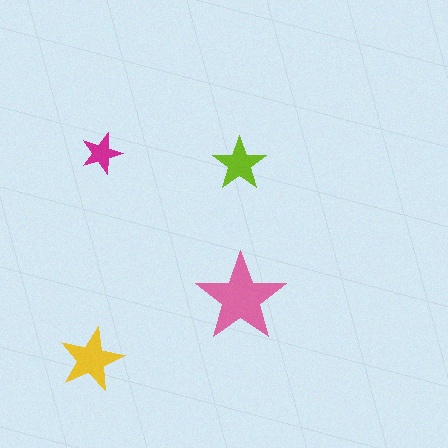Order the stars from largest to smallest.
the pink one, the yellow one, the lime one, the magenta one.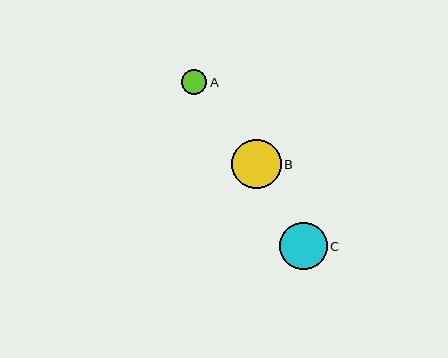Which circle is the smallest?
Circle A is the smallest with a size of approximately 25 pixels.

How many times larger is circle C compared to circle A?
Circle C is approximately 1.9 times the size of circle A.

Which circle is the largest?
Circle B is the largest with a size of approximately 49 pixels.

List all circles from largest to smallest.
From largest to smallest: B, C, A.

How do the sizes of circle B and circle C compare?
Circle B and circle C are approximately the same size.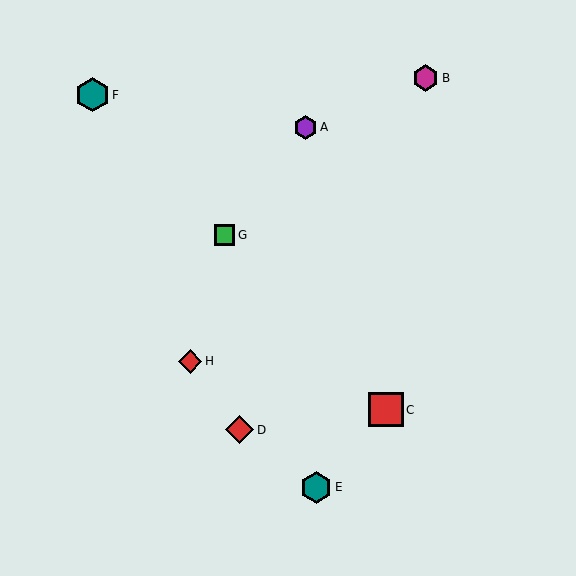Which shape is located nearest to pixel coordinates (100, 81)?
The teal hexagon (labeled F) at (92, 95) is nearest to that location.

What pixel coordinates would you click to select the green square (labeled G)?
Click at (224, 235) to select the green square G.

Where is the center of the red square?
The center of the red square is at (386, 410).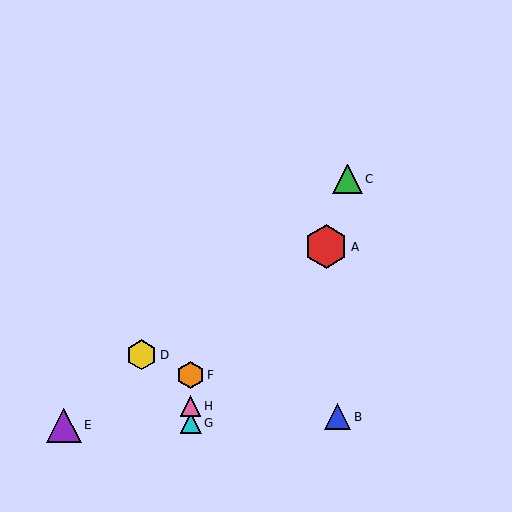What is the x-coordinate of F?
Object F is at x≈191.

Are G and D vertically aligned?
No, G is at x≈191 and D is at x≈142.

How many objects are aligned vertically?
3 objects (F, G, H) are aligned vertically.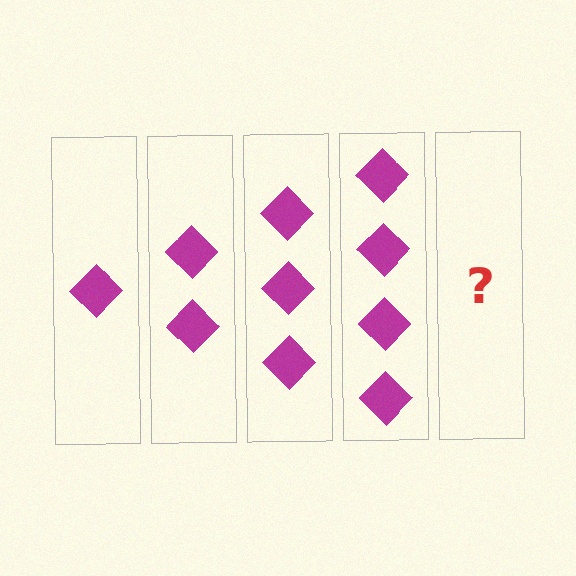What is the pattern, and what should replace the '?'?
The pattern is that each step adds one more diamond. The '?' should be 5 diamonds.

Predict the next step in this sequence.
The next step is 5 diamonds.